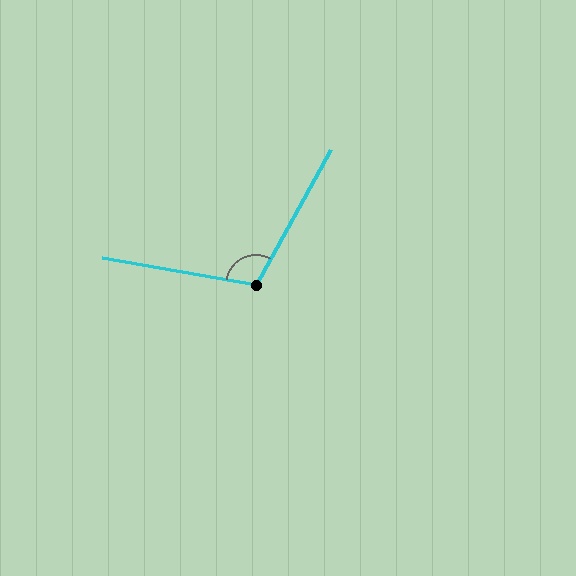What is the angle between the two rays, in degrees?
Approximately 109 degrees.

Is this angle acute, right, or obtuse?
It is obtuse.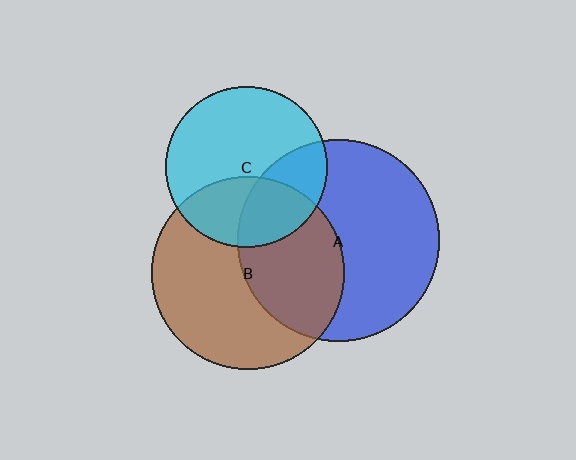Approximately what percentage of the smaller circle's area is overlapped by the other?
Approximately 35%.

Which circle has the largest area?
Circle A (blue).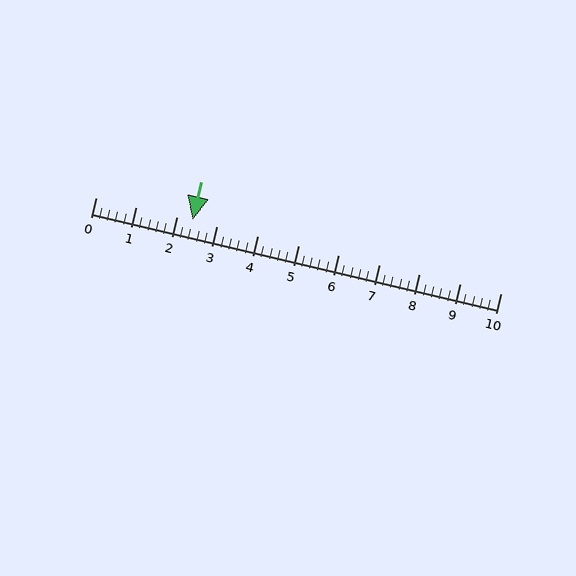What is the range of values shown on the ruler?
The ruler shows values from 0 to 10.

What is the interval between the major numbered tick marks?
The major tick marks are spaced 1 units apart.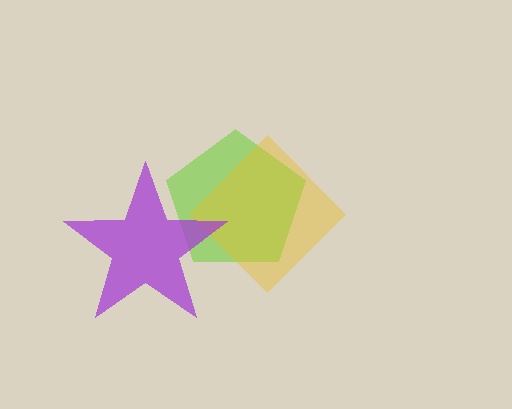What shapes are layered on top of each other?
The layered shapes are: a lime pentagon, a yellow diamond, a purple star.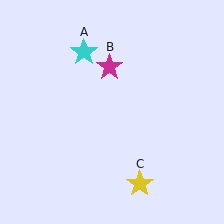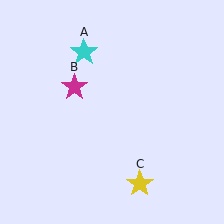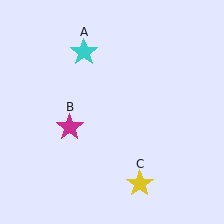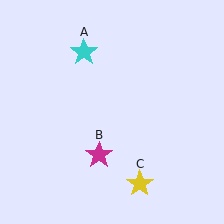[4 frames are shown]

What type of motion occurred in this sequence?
The magenta star (object B) rotated counterclockwise around the center of the scene.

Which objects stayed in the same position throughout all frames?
Cyan star (object A) and yellow star (object C) remained stationary.